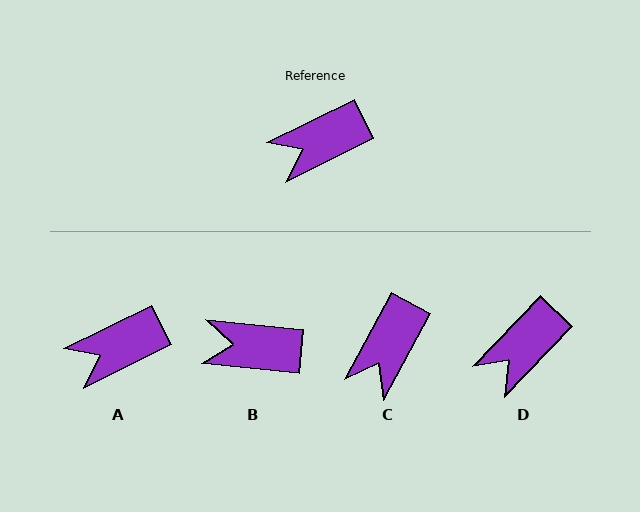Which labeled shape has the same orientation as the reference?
A.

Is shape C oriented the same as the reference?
No, it is off by about 36 degrees.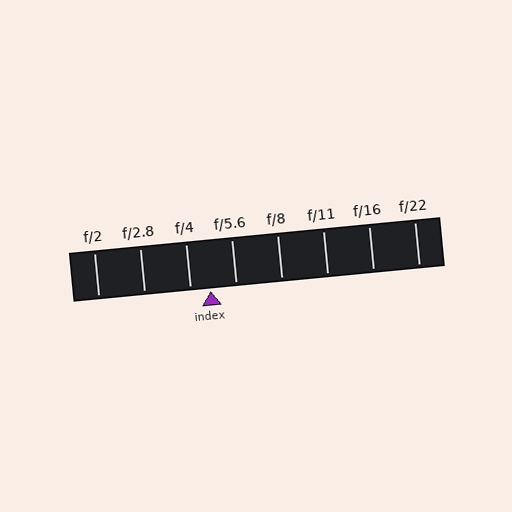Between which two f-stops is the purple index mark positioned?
The index mark is between f/4 and f/5.6.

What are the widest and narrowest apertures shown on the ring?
The widest aperture shown is f/2 and the narrowest is f/22.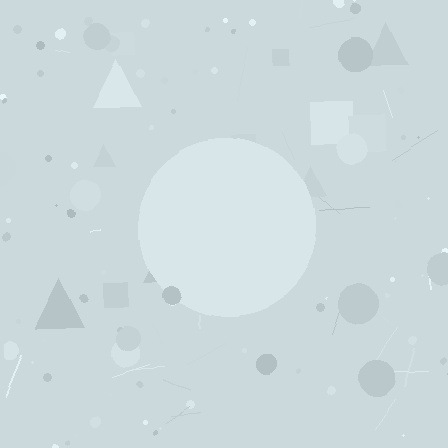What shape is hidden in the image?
A circle is hidden in the image.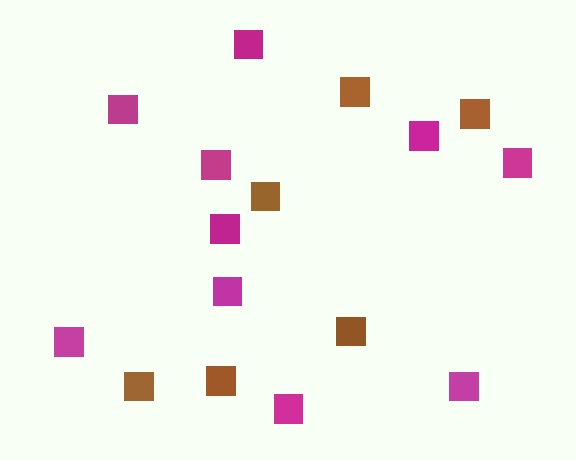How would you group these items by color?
There are 2 groups: one group of brown squares (6) and one group of magenta squares (10).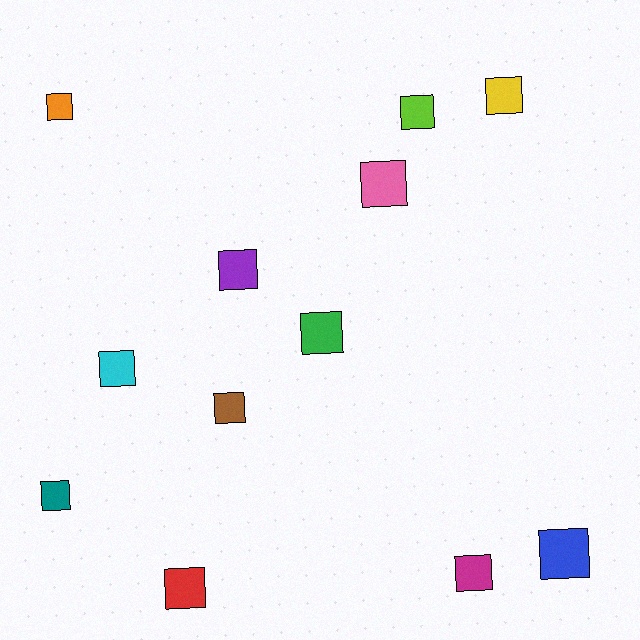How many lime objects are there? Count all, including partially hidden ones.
There is 1 lime object.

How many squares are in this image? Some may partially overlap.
There are 12 squares.